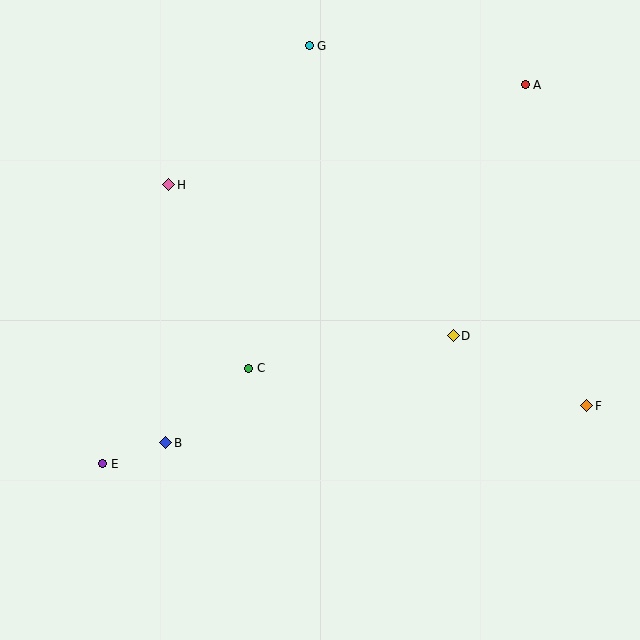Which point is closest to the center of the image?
Point C at (249, 368) is closest to the center.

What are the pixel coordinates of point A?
Point A is at (525, 85).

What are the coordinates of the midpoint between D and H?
The midpoint between D and H is at (311, 260).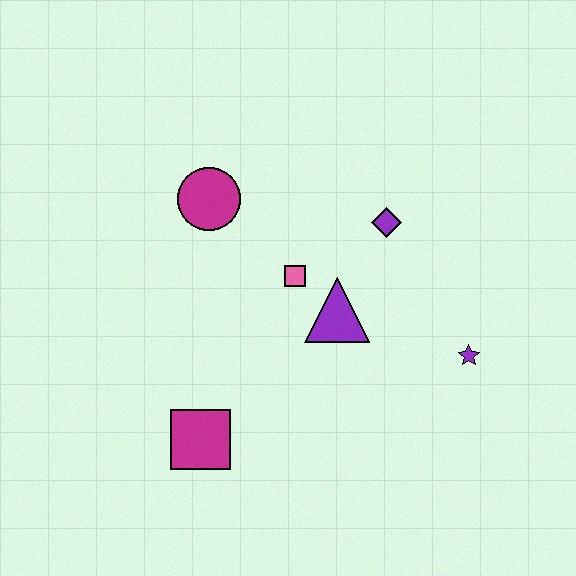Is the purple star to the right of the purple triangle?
Yes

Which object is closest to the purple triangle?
The pink square is closest to the purple triangle.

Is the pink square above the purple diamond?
No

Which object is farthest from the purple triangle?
The magenta square is farthest from the purple triangle.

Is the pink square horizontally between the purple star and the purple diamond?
No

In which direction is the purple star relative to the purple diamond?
The purple star is below the purple diamond.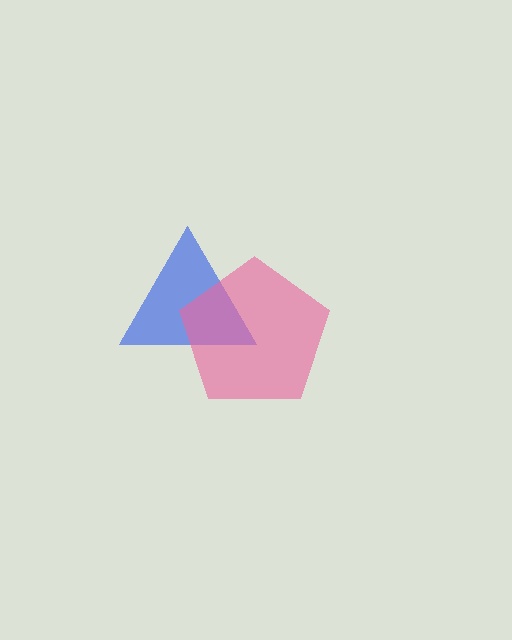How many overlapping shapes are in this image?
There are 2 overlapping shapes in the image.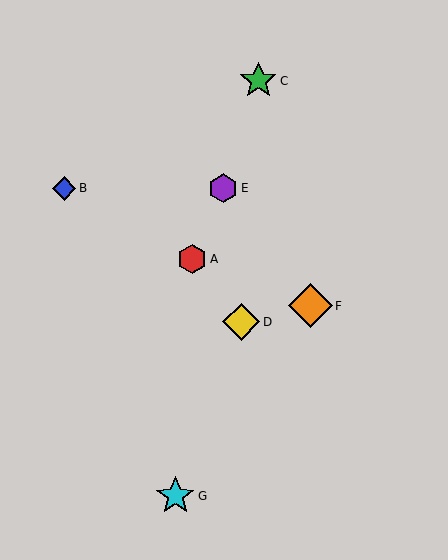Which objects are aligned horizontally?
Objects B, E are aligned horizontally.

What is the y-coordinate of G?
Object G is at y≈496.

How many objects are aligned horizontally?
2 objects (B, E) are aligned horizontally.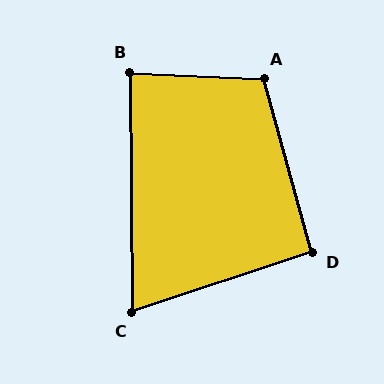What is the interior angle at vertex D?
Approximately 93 degrees (approximately right).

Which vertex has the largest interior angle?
A, at approximately 108 degrees.